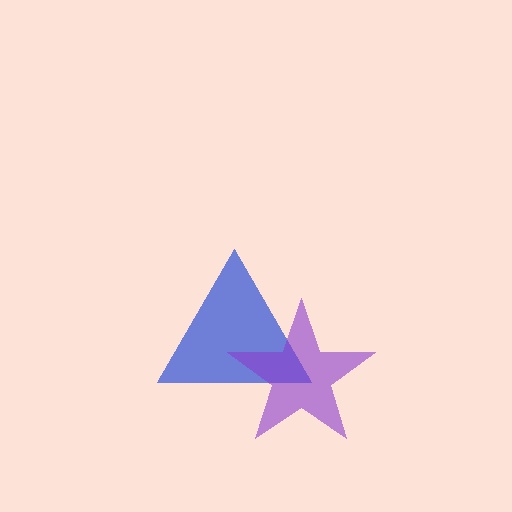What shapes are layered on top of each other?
The layered shapes are: a blue triangle, a purple star.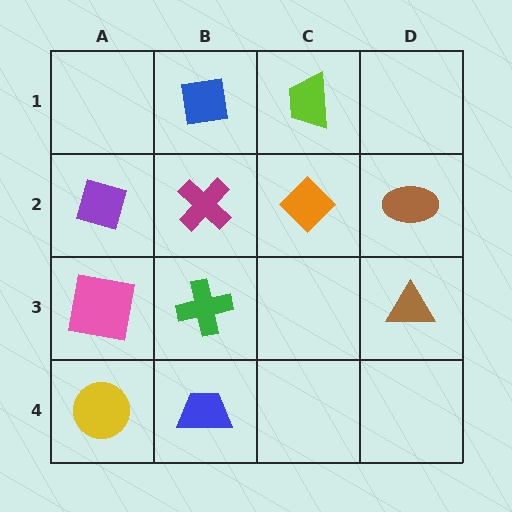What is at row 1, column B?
A blue square.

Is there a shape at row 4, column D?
No, that cell is empty.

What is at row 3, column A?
A pink square.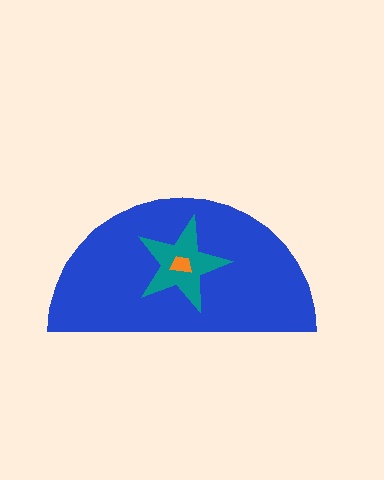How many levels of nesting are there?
3.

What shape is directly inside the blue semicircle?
The teal star.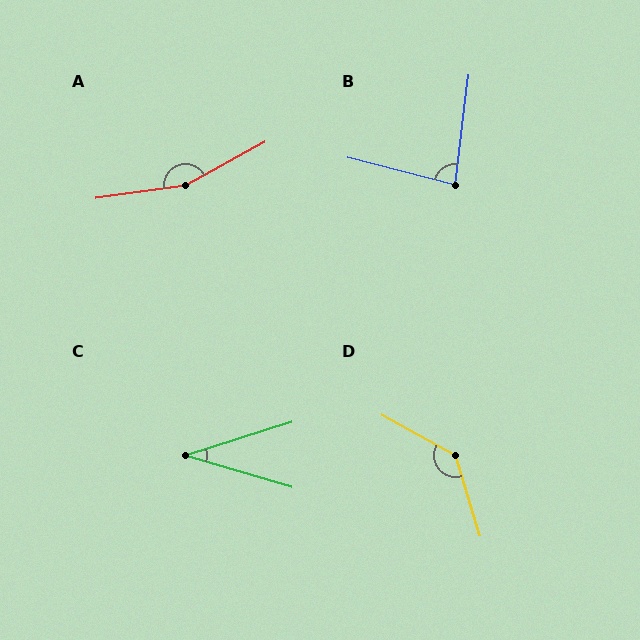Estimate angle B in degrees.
Approximately 82 degrees.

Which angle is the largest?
A, at approximately 159 degrees.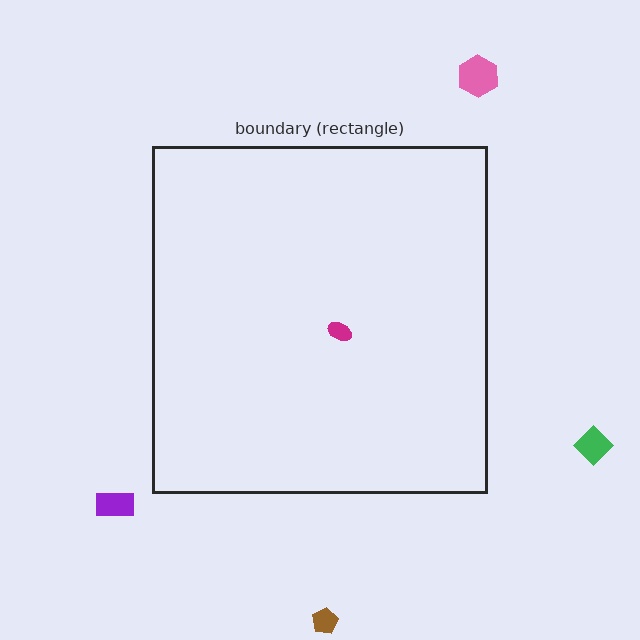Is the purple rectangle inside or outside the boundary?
Outside.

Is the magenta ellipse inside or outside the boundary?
Inside.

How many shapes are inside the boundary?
1 inside, 4 outside.